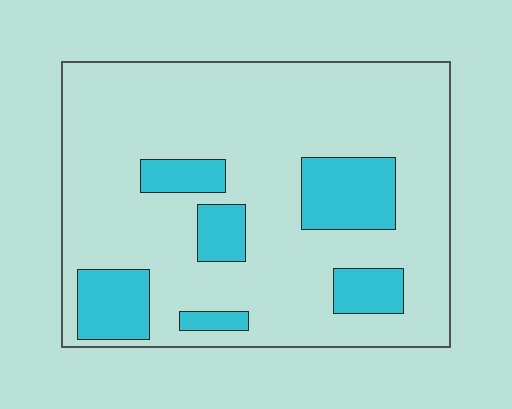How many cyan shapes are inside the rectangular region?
6.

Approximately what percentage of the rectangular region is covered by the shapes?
Approximately 20%.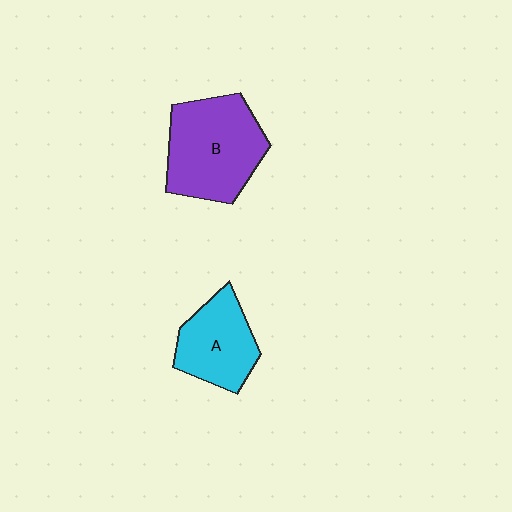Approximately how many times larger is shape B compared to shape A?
Approximately 1.5 times.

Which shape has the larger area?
Shape B (purple).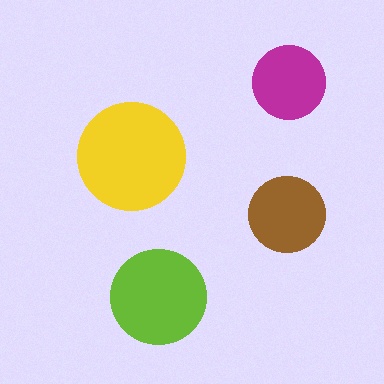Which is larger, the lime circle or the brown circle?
The lime one.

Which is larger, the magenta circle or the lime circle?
The lime one.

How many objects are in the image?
There are 4 objects in the image.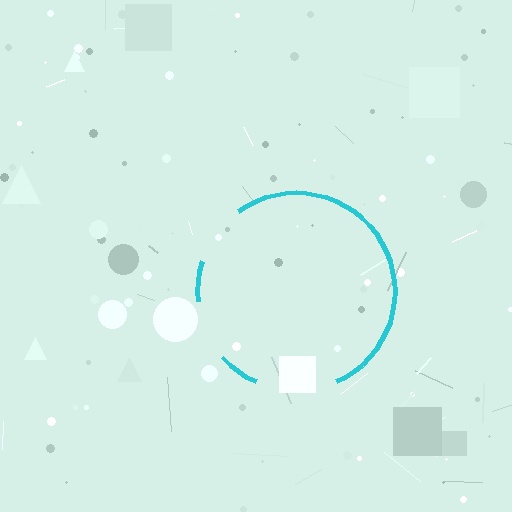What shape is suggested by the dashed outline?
The dashed outline suggests a circle.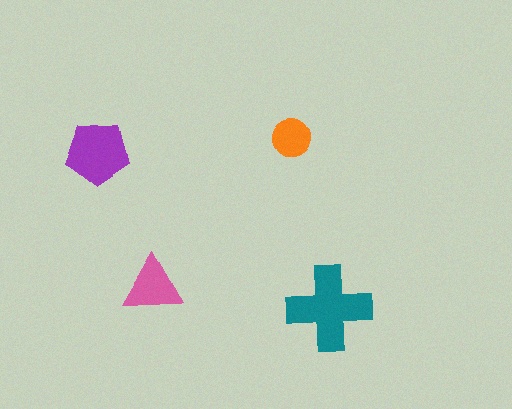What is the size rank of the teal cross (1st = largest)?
1st.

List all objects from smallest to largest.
The orange circle, the pink triangle, the purple pentagon, the teal cross.